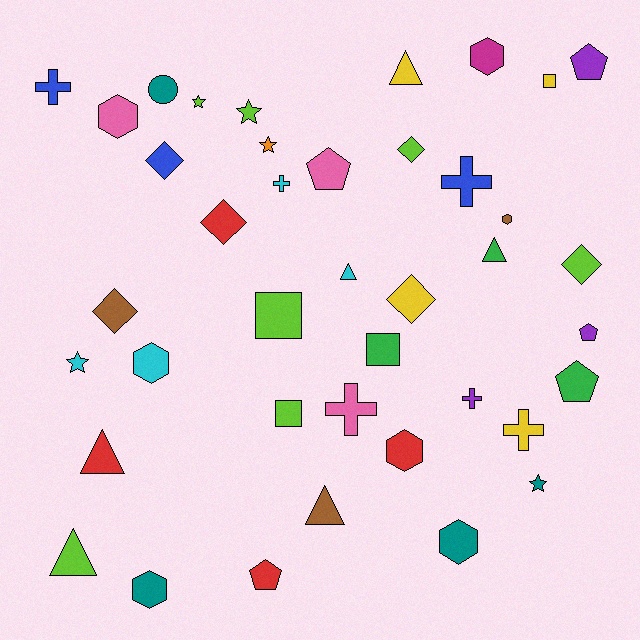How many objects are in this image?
There are 40 objects.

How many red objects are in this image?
There are 4 red objects.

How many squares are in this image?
There are 4 squares.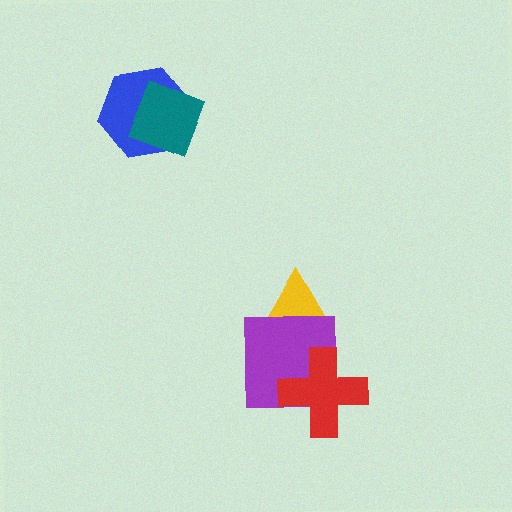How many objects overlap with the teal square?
1 object overlaps with the teal square.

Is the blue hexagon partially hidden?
Yes, it is partially covered by another shape.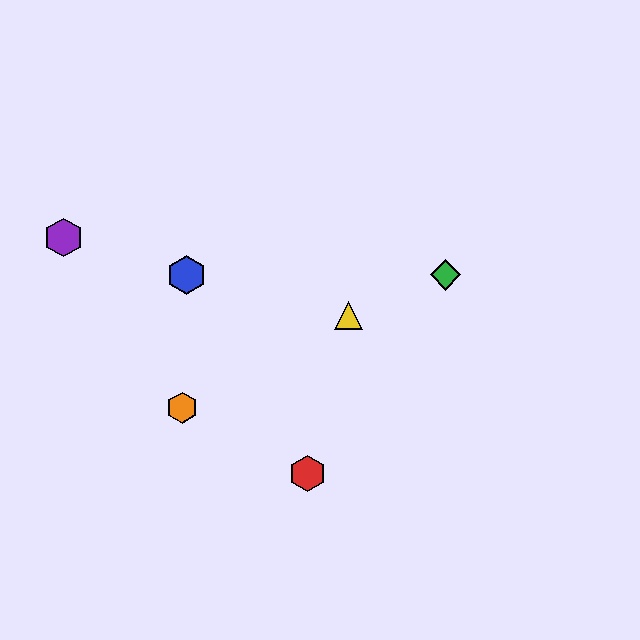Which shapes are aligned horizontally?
The blue hexagon, the green diamond are aligned horizontally.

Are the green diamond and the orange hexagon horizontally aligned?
No, the green diamond is at y≈275 and the orange hexagon is at y≈408.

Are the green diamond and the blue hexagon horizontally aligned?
Yes, both are at y≈275.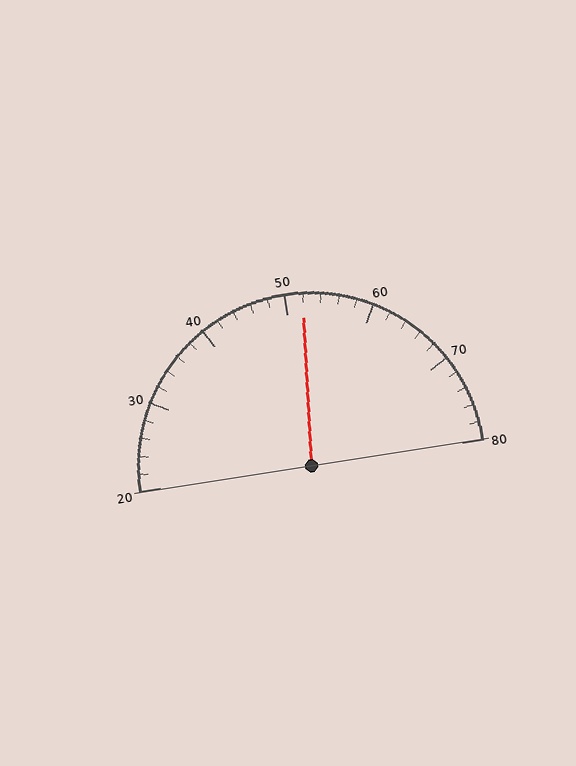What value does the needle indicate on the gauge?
The needle indicates approximately 52.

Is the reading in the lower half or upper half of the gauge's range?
The reading is in the upper half of the range (20 to 80).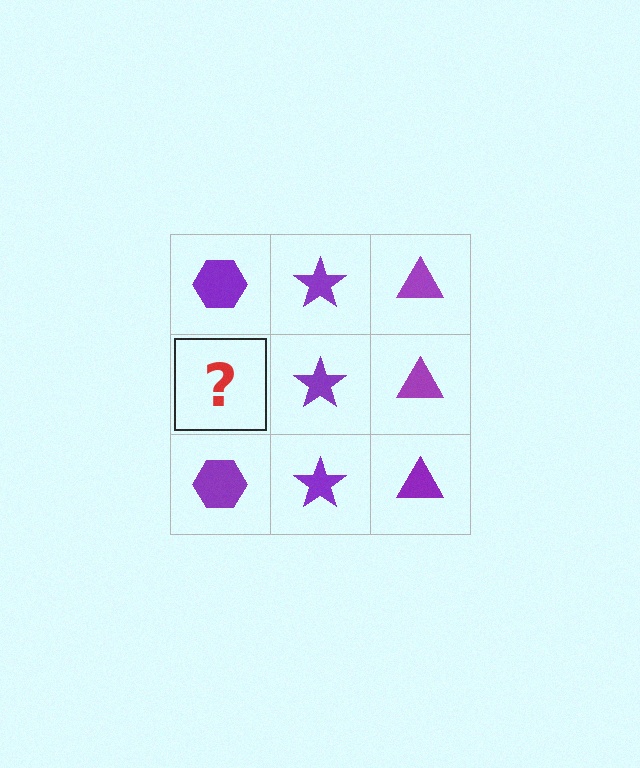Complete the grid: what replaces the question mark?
The question mark should be replaced with a purple hexagon.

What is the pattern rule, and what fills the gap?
The rule is that each column has a consistent shape. The gap should be filled with a purple hexagon.